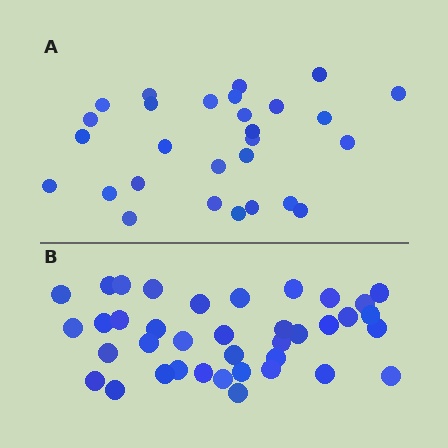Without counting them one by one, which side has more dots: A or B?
Region B (the bottom region) has more dots.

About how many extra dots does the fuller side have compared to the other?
Region B has roughly 10 or so more dots than region A.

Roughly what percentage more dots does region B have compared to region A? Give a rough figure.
About 35% more.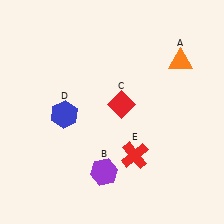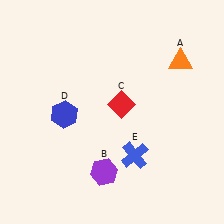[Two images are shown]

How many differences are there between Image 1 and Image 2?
There is 1 difference between the two images.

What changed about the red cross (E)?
In Image 1, E is red. In Image 2, it changed to blue.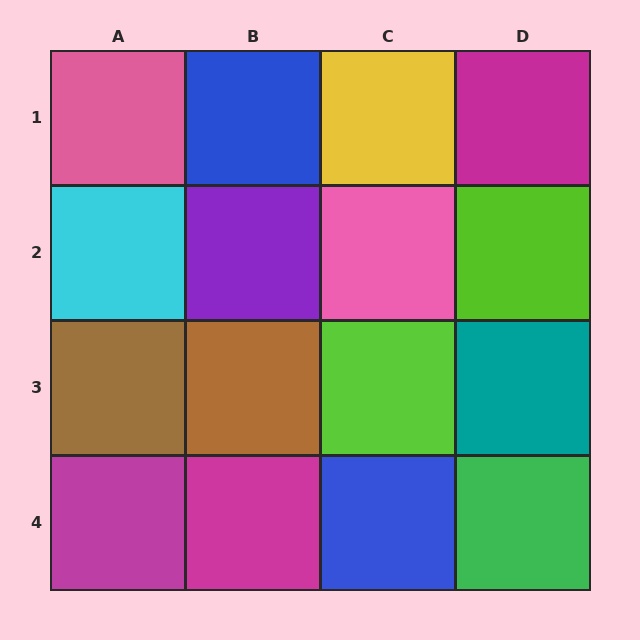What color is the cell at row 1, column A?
Pink.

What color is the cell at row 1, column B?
Blue.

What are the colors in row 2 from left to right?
Cyan, purple, pink, lime.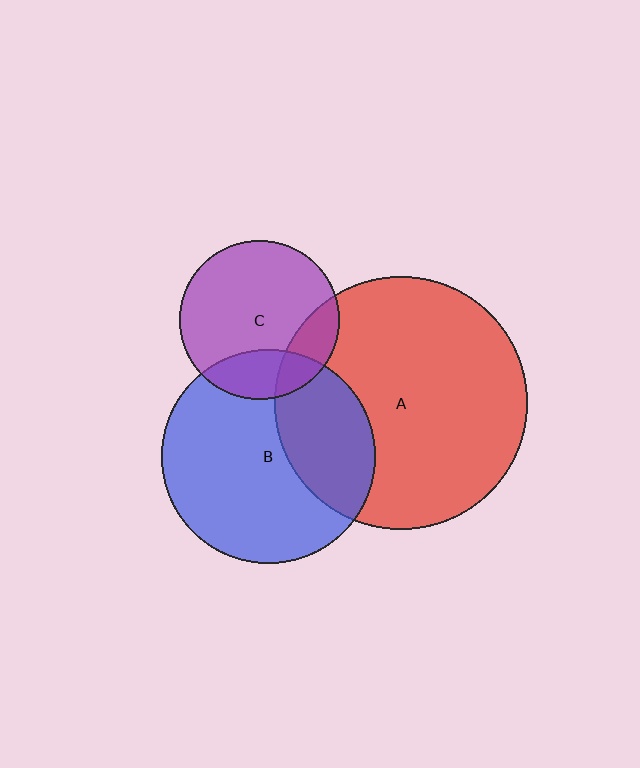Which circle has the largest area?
Circle A (red).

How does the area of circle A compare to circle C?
Approximately 2.5 times.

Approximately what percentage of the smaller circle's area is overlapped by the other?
Approximately 20%.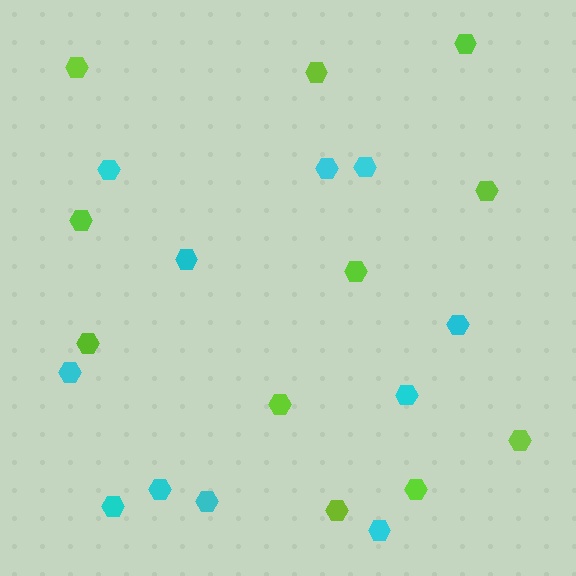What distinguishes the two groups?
There are 2 groups: one group of lime hexagons (11) and one group of cyan hexagons (11).